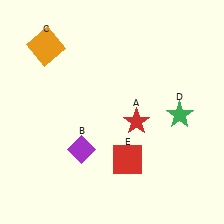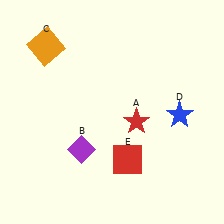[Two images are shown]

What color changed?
The star (D) changed from green in Image 1 to blue in Image 2.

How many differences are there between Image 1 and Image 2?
There is 1 difference between the two images.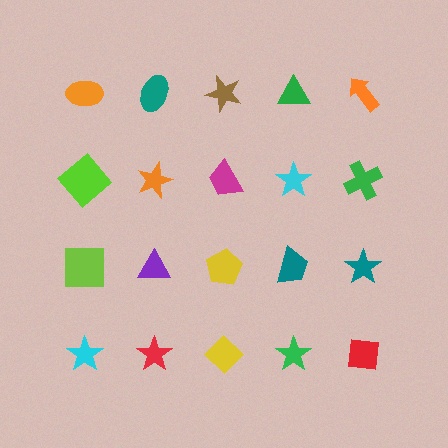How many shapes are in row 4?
5 shapes.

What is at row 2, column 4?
A cyan star.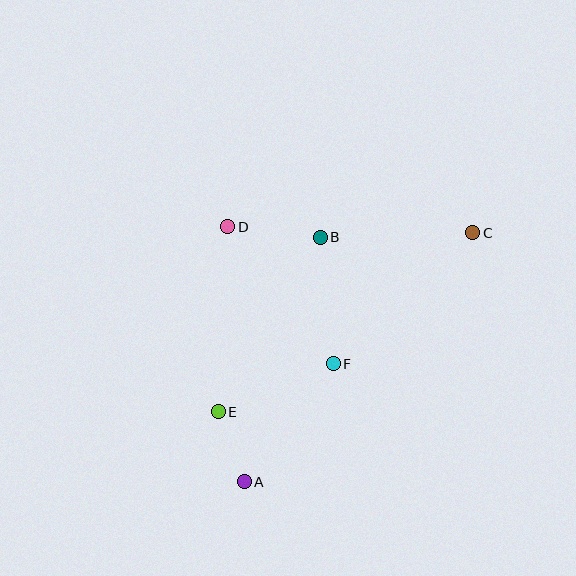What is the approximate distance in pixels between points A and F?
The distance between A and F is approximately 148 pixels.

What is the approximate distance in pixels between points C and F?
The distance between C and F is approximately 191 pixels.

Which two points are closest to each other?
Points A and E are closest to each other.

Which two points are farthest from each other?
Points A and C are farthest from each other.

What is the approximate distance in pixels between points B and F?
The distance between B and F is approximately 127 pixels.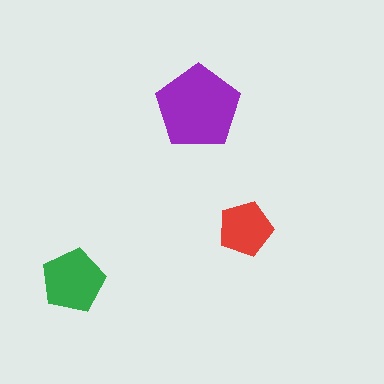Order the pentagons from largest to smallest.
the purple one, the green one, the red one.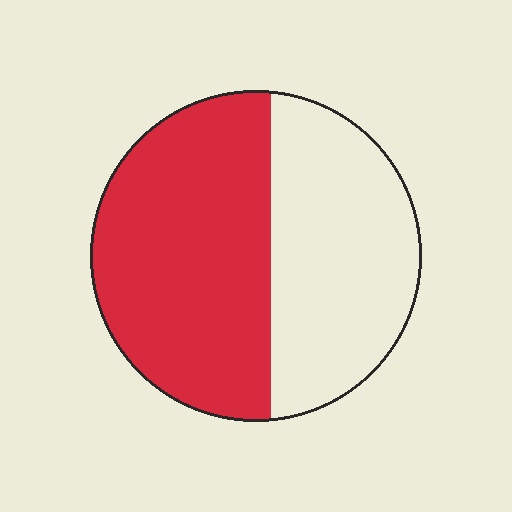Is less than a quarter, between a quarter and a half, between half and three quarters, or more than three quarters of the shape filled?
Between half and three quarters.